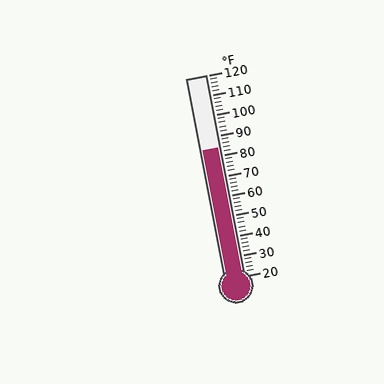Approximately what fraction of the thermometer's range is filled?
The thermometer is filled to approximately 65% of its range.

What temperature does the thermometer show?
The thermometer shows approximately 84°F.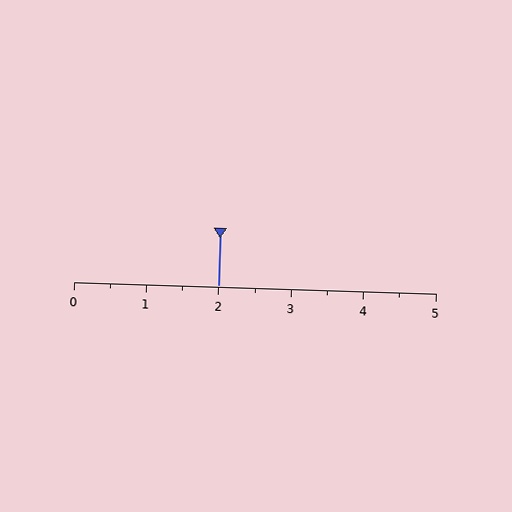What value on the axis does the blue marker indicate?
The marker indicates approximately 2.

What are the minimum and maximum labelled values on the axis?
The axis runs from 0 to 5.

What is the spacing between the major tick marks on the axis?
The major ticks are spaced 1 apart.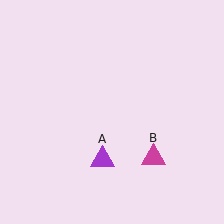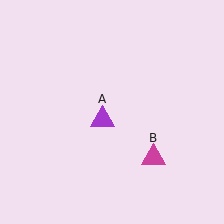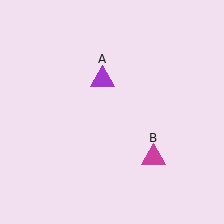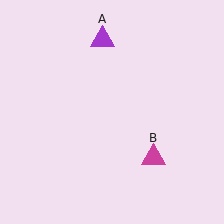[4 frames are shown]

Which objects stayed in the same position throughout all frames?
Magenta triangle (object B) remained stationary.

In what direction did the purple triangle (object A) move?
The purple triangle (object A) moved up.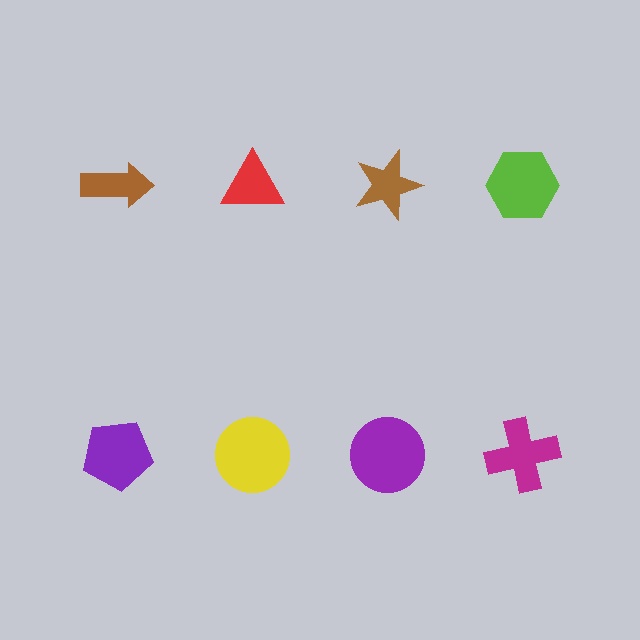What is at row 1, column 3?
A brown star.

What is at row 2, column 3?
A purple circle.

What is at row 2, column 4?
A magenta cross.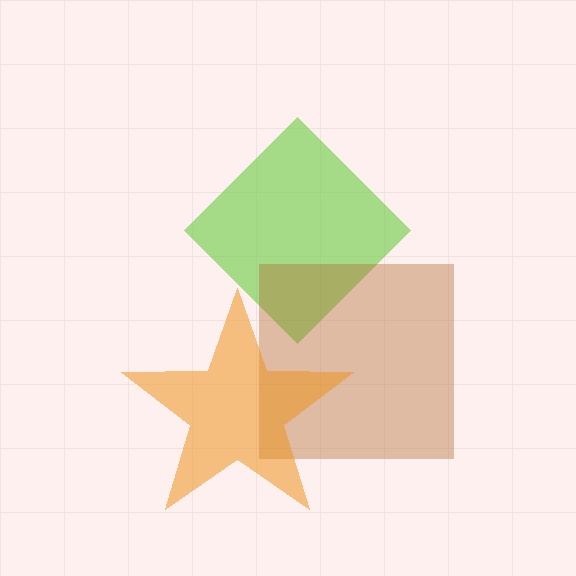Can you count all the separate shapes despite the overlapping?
Yes, there are 3 separate shapes.